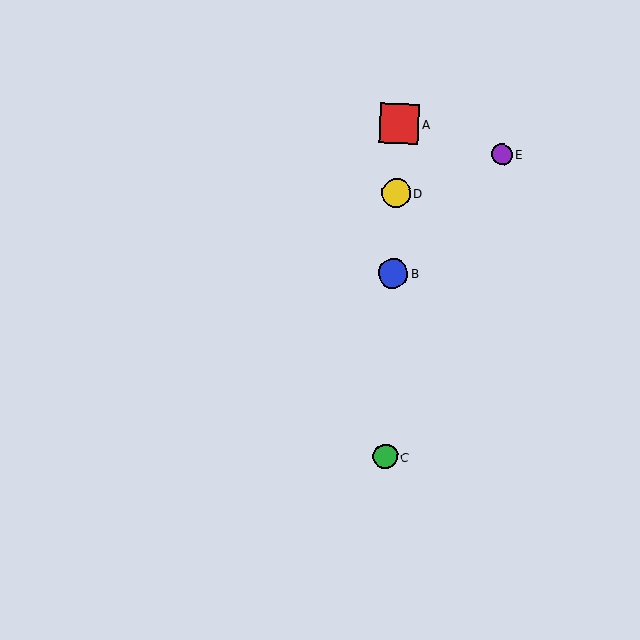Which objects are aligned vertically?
Objects A, B, C, D are aligned vertically.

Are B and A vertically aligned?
Yes, both are at x≈393.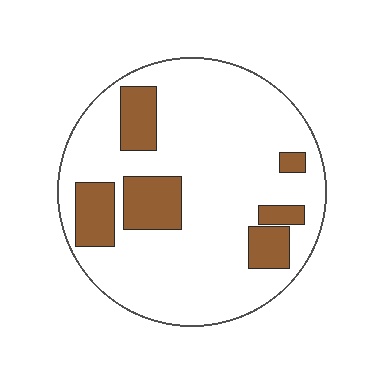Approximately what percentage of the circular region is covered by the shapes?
Approximately 20%.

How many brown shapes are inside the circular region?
6.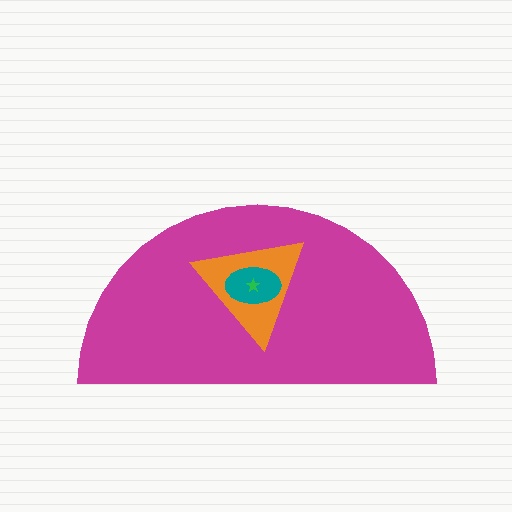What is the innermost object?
The green star.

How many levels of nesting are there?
4.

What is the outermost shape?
The magenta semicircle.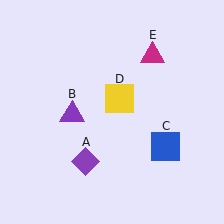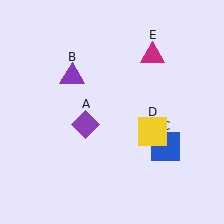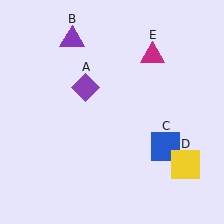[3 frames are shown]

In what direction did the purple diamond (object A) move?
The purple diamond (object A) moved up.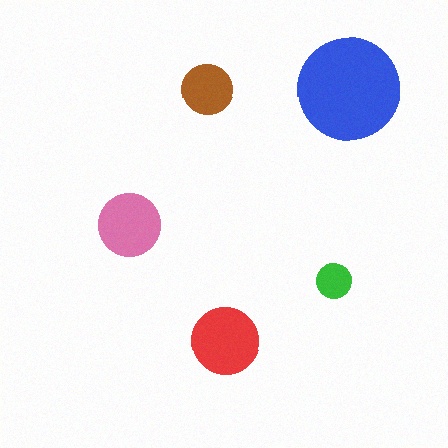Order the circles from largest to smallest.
the blue one, the red one, the pink one, the brown one, the green one.